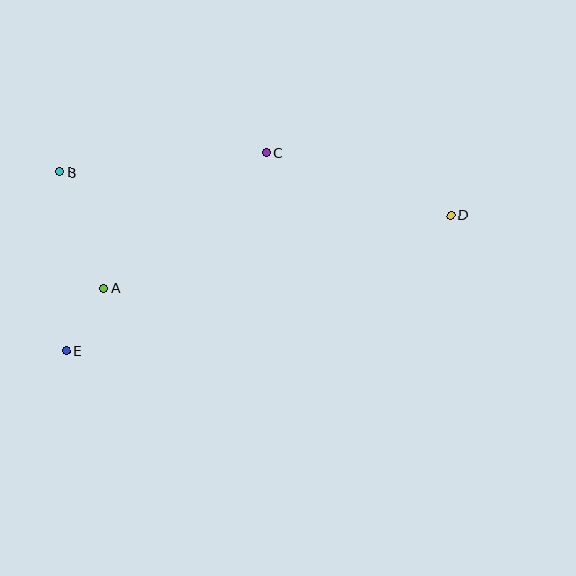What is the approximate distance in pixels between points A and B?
The distance between A and B is approximately 124 pixels.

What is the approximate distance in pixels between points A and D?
The distance between A and D is approximately 355 pixels.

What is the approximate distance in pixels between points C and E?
The distance between C and E is approximately 282 pixels.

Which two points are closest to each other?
Points A and E are closest to each other.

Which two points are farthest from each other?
Points D and E are farthest from each other.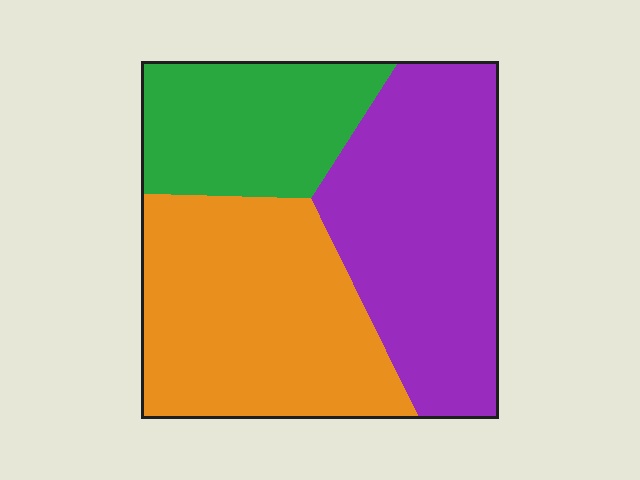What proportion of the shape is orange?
Orange covers 39% of the shape.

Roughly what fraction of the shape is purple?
Purple takes up between a third and a half of the shape.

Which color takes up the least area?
Green, at roughly 25%.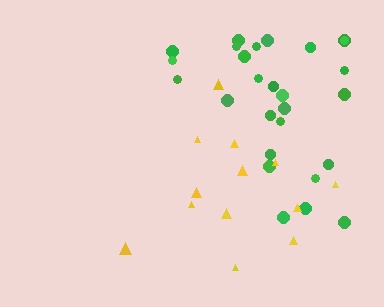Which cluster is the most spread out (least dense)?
Yellow.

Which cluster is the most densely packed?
Green.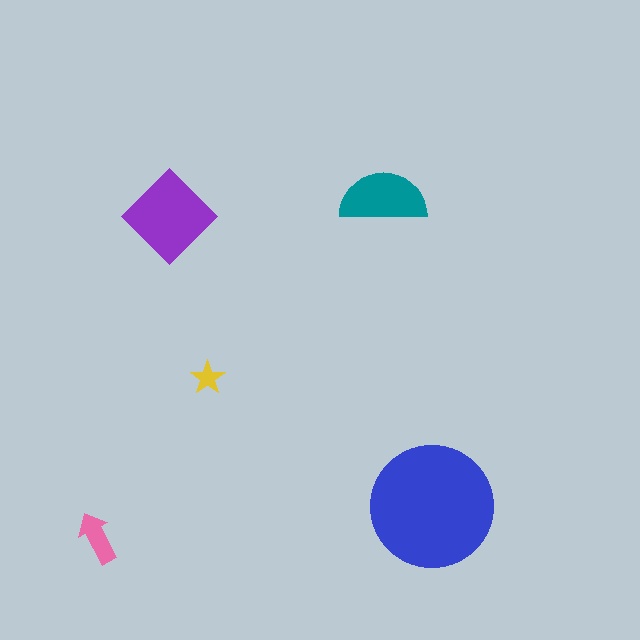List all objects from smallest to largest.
The yellow star, the pink arrow, the teal semicircle, the purple diamond, the blue circle.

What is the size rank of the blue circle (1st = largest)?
1st.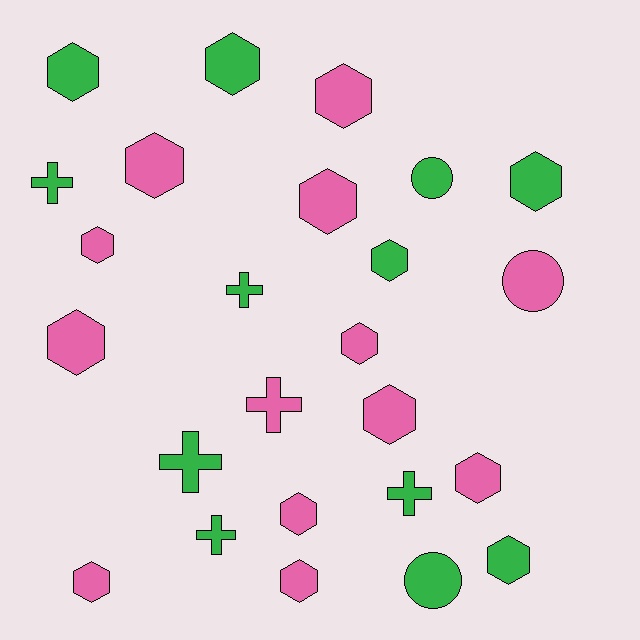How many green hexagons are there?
There are 5 green hexagons.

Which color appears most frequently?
Pink, with 13 objects.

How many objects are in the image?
There are 25 objects.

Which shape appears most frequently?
Hexagon, with 16 objects.